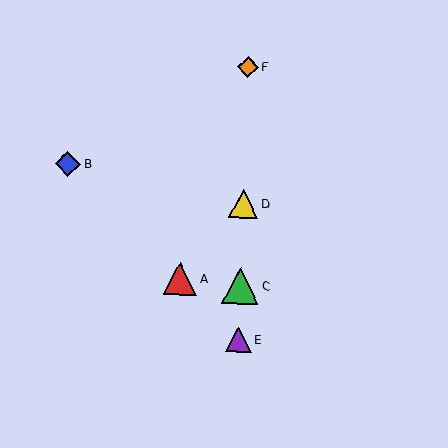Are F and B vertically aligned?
No, F is at x≈248 and B is at x≈68.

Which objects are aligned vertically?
Objects C, D, E, F are aligned vertically.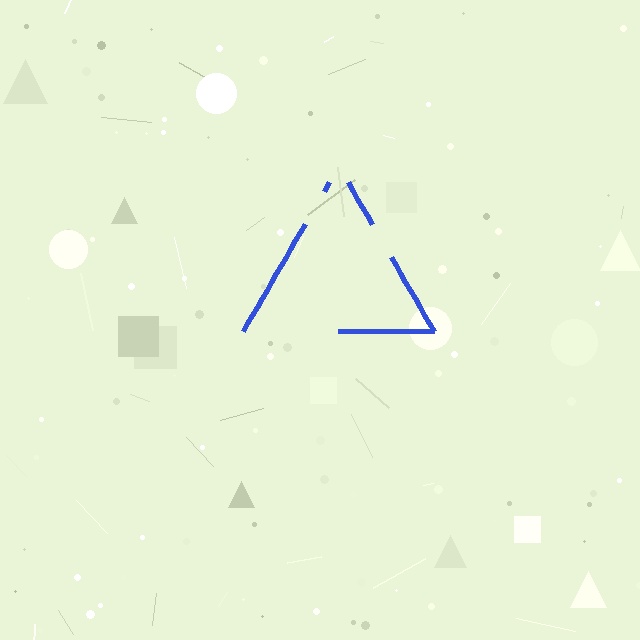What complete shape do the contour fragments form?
The contour fragments form a triangle.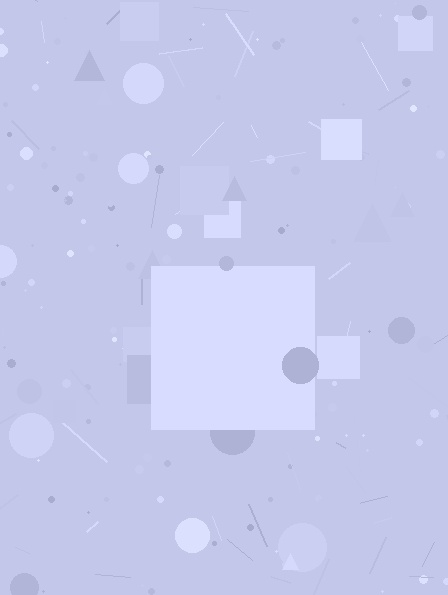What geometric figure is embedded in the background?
A square is embedded in the background.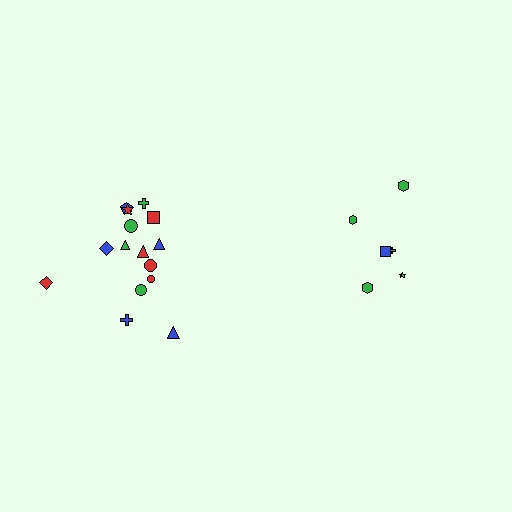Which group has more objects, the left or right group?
The left group.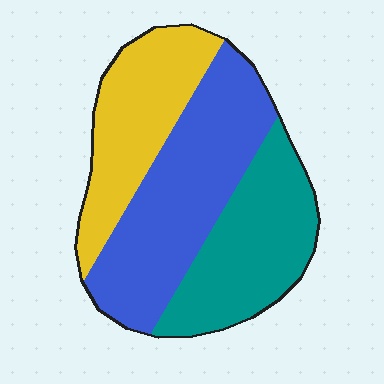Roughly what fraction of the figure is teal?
Teal covers around 30% of the figure.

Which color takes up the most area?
Blue, at roughly 40%.